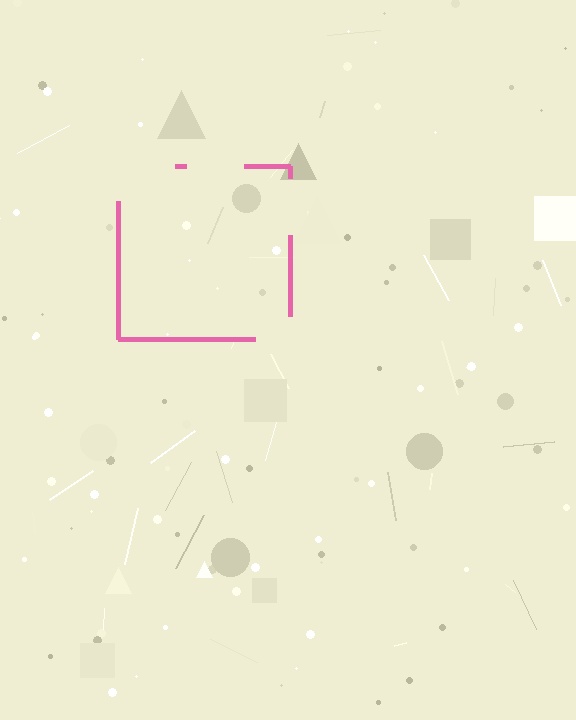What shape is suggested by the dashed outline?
The dashed outline suggests a square.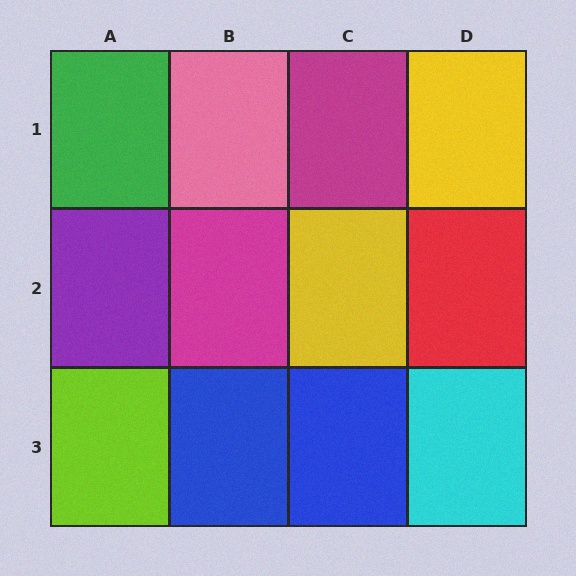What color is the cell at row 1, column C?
Magenta.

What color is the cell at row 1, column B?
Pink.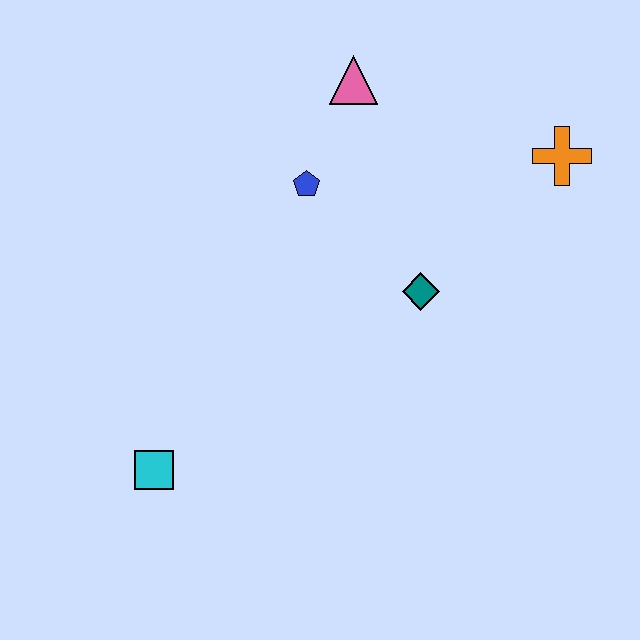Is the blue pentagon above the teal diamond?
Yes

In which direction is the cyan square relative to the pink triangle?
The cyan square is below the pink triangle.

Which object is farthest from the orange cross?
The cyan square is farthest from the orange cross.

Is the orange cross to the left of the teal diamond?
No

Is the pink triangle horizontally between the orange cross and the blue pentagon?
Yes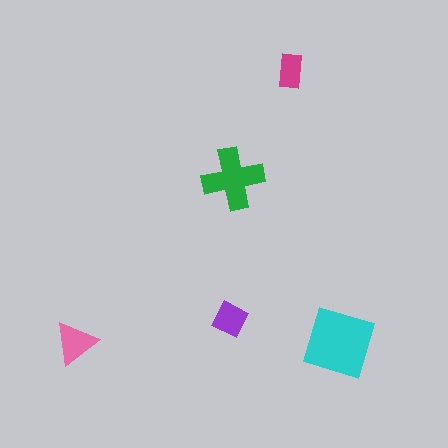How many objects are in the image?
There are 5 objects in the image.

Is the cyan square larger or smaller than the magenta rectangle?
Larger.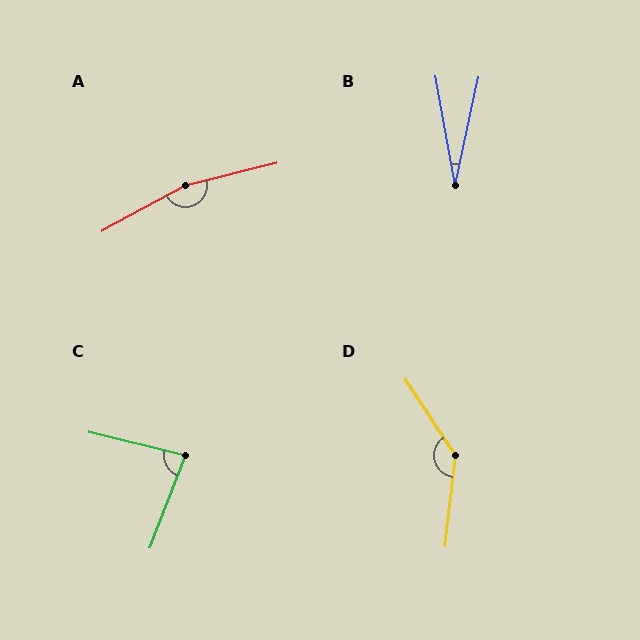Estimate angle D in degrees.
Approximately 140 degrees.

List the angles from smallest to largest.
B (22°), C (83°), D (140°), A (165°).